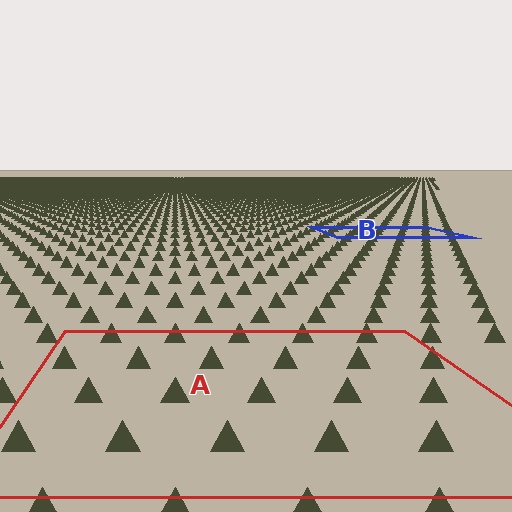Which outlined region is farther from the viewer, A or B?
Region B is farther from the viewer — the texture elements inside it appear smaller and more densely packed.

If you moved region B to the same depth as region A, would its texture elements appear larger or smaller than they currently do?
They would appear larger. At a closer depth, the same texture elements are projected at a bigger on-screen size.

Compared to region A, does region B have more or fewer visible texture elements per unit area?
Region B has more texture elements per unit area — they are packed more densely because it is farther away.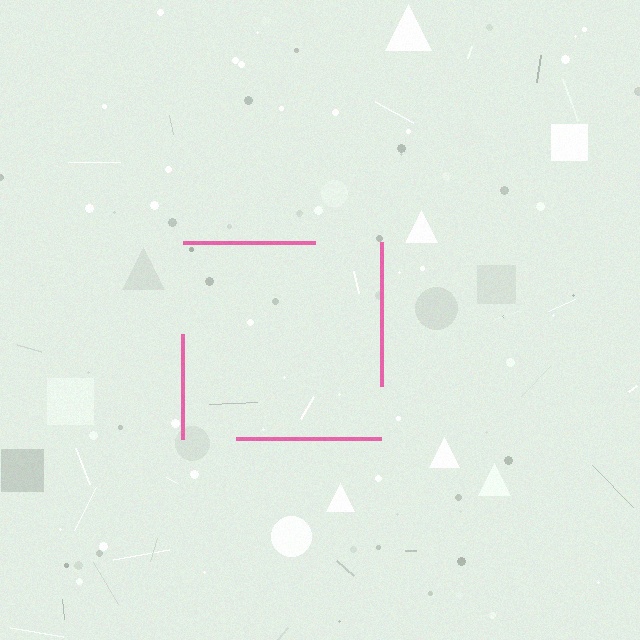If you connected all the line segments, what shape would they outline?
They would outline a square.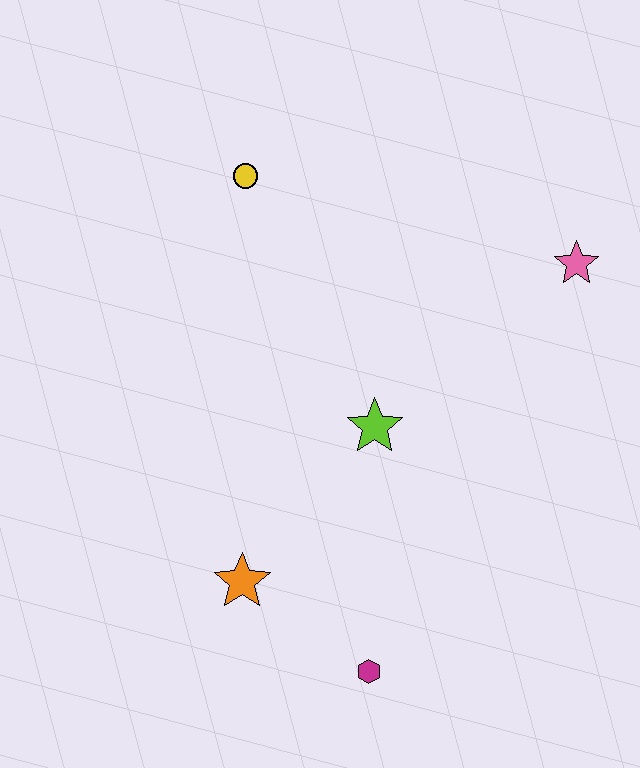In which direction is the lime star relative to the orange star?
The lime star is above the orange star.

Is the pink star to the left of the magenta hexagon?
No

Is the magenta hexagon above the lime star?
No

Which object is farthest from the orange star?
The pink star is farthest from the orange star.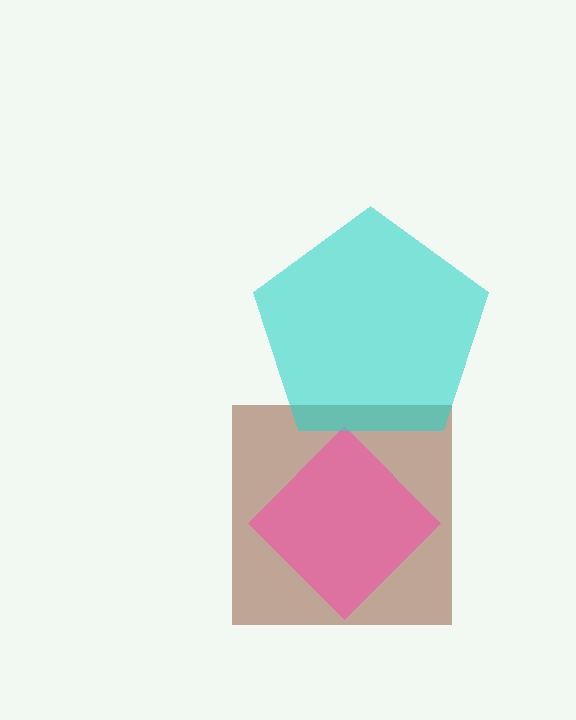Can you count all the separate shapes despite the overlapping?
Yes, there are 3 separate shapes.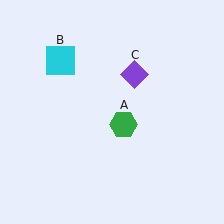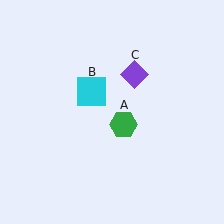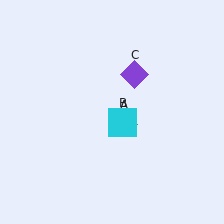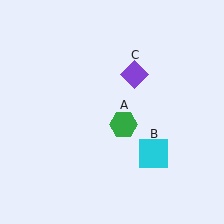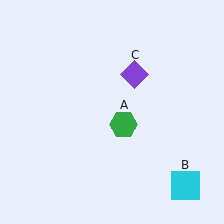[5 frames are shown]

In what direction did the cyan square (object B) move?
The cyan square (object B) moved down and to the right.